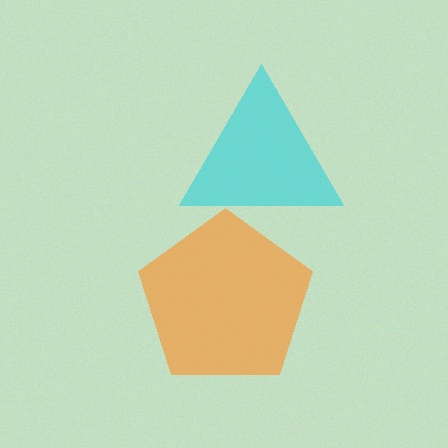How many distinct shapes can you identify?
There are 2 distinct shapes: a cyan triangle, an orange pentagon.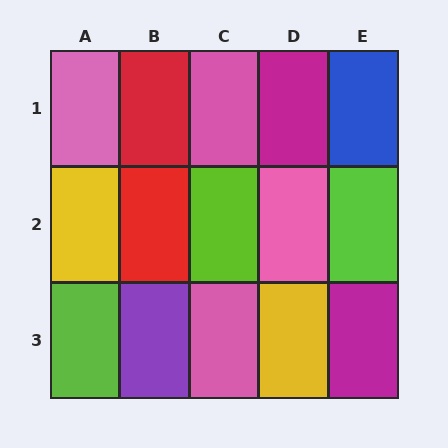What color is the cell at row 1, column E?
Blue.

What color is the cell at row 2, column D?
Pink.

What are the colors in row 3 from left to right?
Lime, purple, pink, yellow, magenta.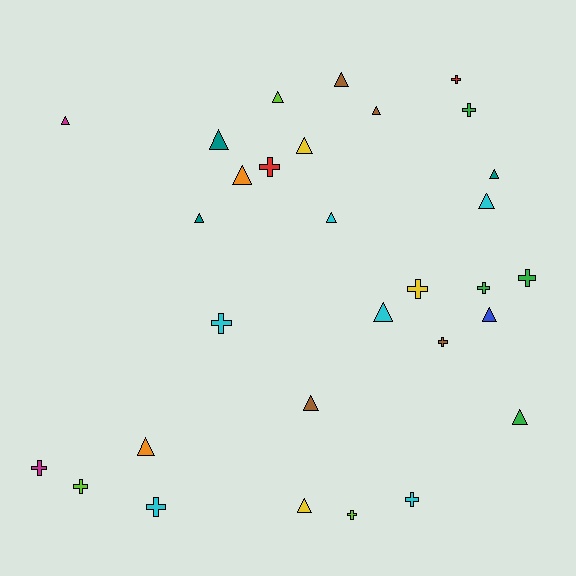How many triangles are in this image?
There are 17 triangles.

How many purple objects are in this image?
There are no purple objects.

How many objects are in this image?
There are 30 objects.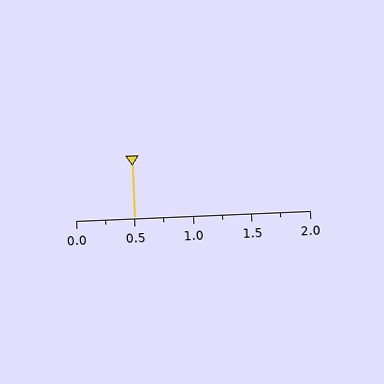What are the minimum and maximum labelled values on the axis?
The axis runs from 0.0 to 2.0.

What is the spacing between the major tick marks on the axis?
The major ticks are spaced 0.5 apart.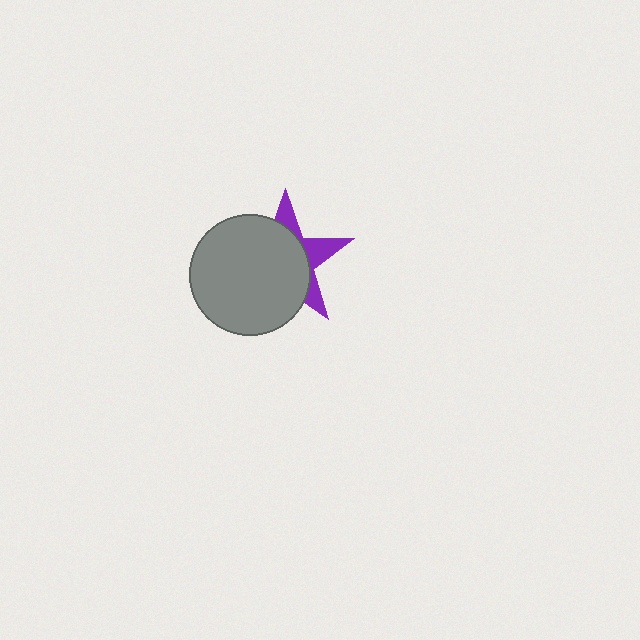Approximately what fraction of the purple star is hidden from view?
Roughly 69% of the purple star is hidden behind the gray circle.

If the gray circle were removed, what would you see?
You would see the complete purple star.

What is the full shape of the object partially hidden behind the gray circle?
The partially hidden object is a purple star.